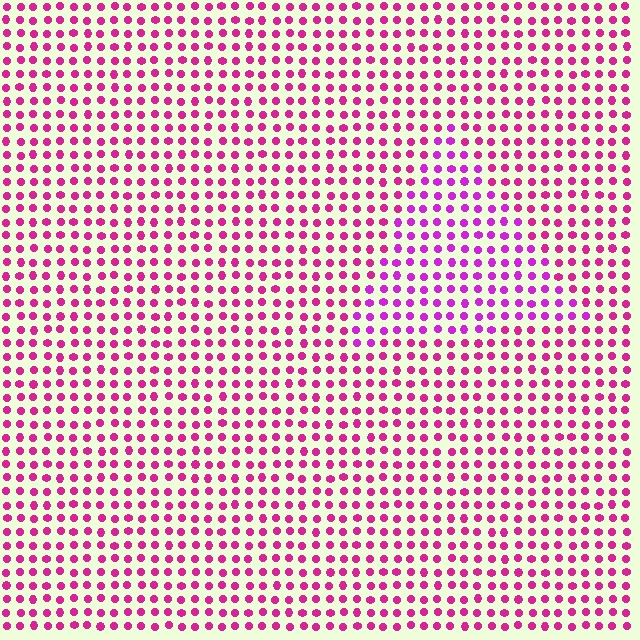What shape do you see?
I see a triangle.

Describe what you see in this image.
The image is filled with small magenta elements in a uniform arrangement. A triangle-shaped region is visible where the elements are tinted to a slightly different hue, forming a subtle color boundary.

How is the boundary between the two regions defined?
The boundary is defined purely by a slight shift in hue (about 24 degrees). Spacing, size, and orientation are identical on both sides.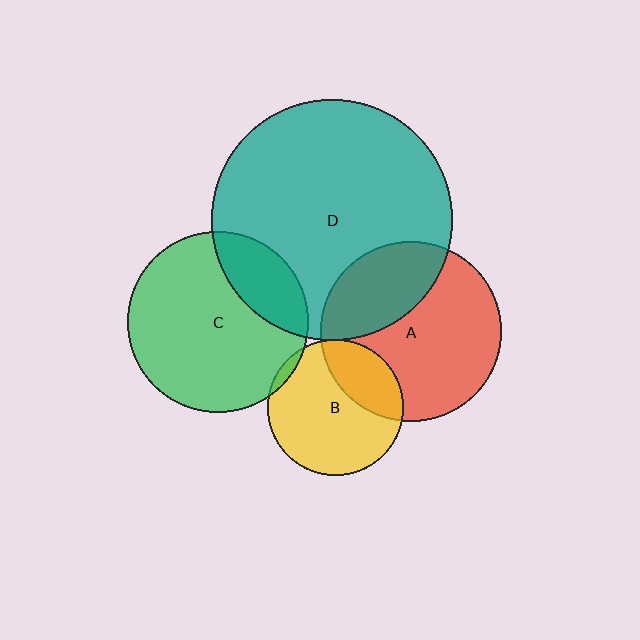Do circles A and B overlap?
Yes.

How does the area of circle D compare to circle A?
Approximately 1.8 times.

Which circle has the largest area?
Circle D (teal).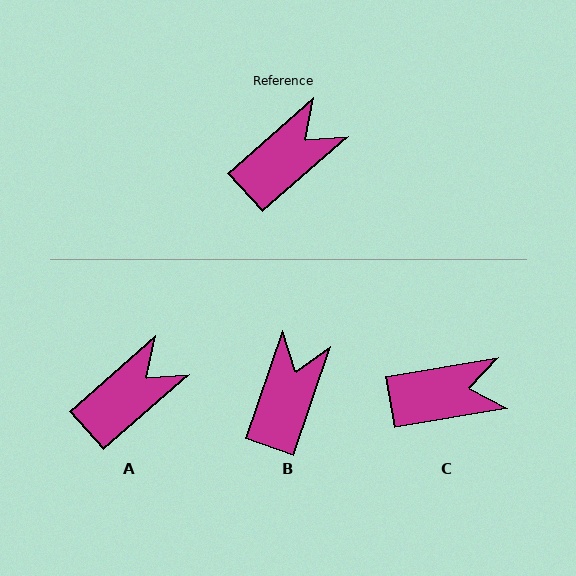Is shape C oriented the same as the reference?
No, it is off by about 32 degrees.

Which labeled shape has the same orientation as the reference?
A.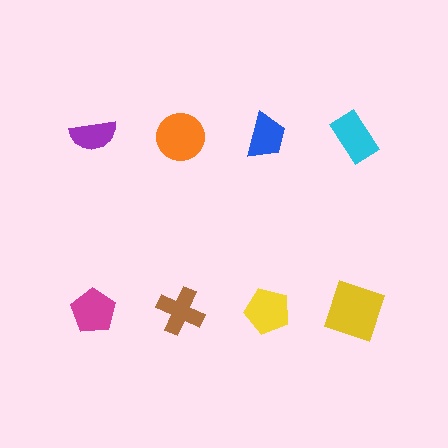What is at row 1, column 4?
A cyan rectangle.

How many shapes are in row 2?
4 shapes.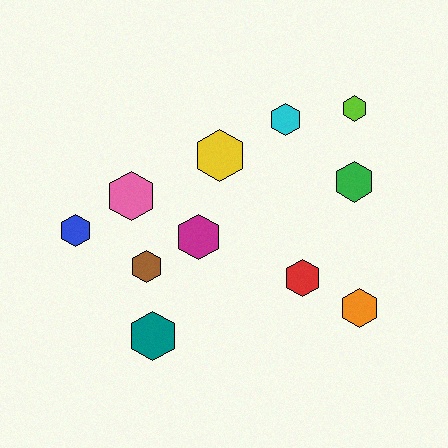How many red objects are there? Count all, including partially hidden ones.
There is 1 red object.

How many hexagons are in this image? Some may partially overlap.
There are 11 hexagons.